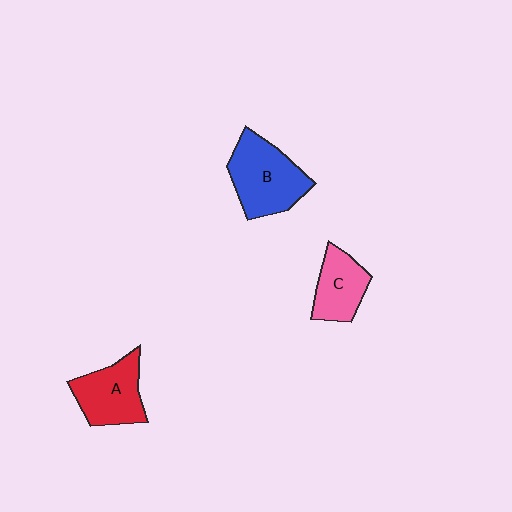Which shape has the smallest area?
Shape C (pink).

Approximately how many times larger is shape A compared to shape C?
Approximately 1.2 times.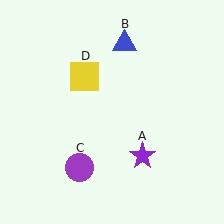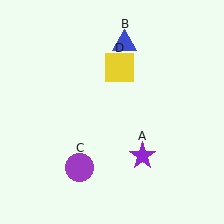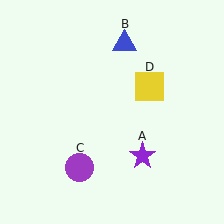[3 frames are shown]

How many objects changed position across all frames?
1 object changed position: yellow square (object D).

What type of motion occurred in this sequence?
The yellow square (object D) rotated clockwise around the center of the scene.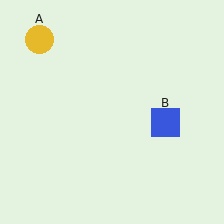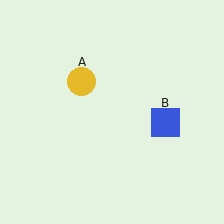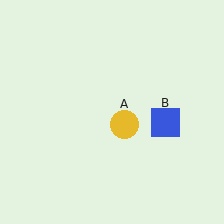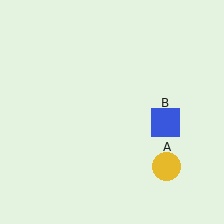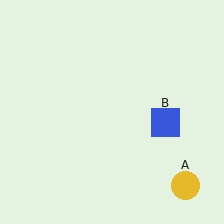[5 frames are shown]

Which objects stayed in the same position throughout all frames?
Blue square (object B) remained stationary.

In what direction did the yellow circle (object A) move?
The yellow circle (object A) moved down and to the right.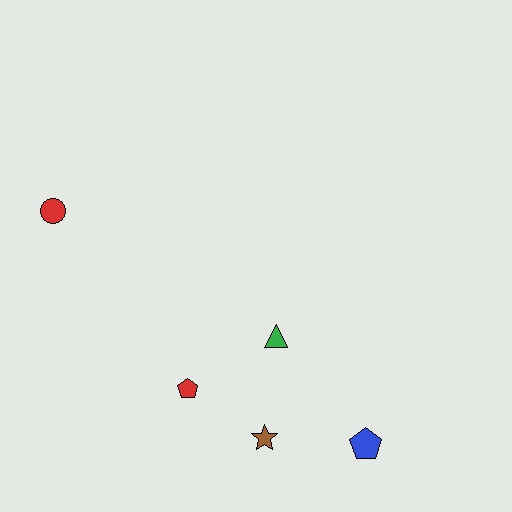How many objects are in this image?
There are 5 objects.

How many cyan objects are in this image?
There are no cyan objects.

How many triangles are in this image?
There is 1 triangle.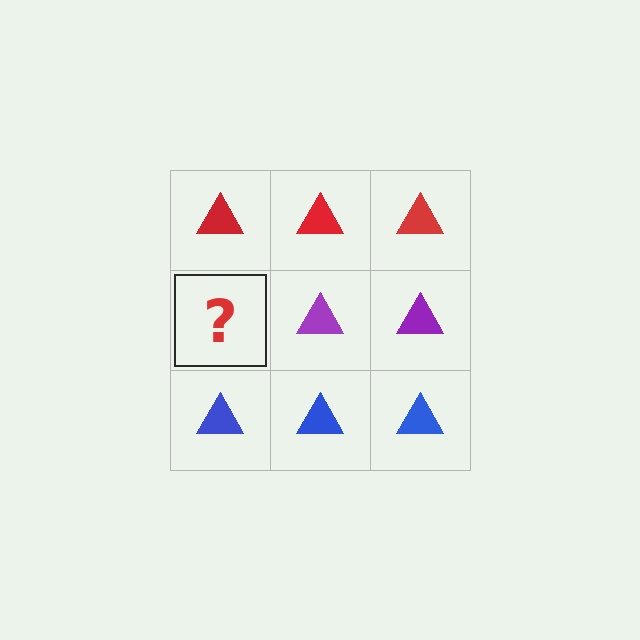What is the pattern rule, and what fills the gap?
The rule is that each row has a consistent color. The gap should be filled with a purple triangle.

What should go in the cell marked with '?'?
The missing cell should contain a purple triangle.